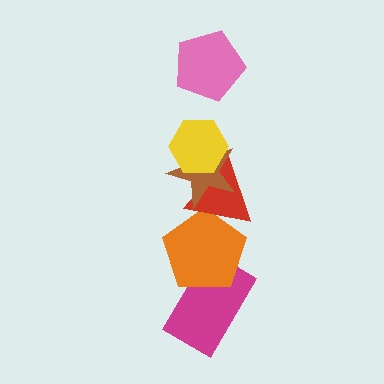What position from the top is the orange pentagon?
The orange pentagon is 5th from the top.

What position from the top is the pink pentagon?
The pink pentagon is 1st from the top.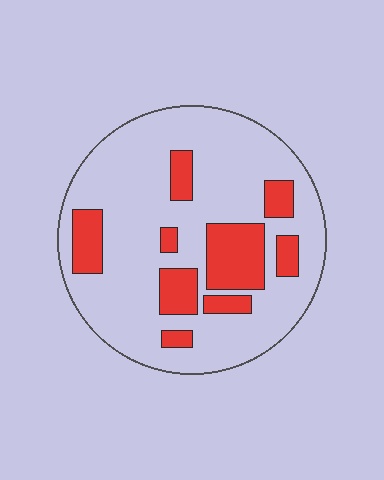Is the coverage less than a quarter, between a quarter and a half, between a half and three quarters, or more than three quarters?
Less than a quarter.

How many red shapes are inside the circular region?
9.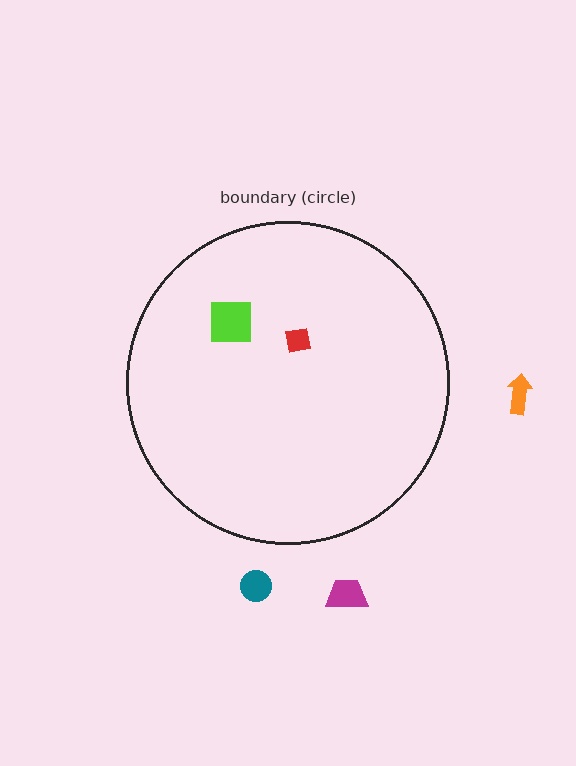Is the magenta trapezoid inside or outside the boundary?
Outside.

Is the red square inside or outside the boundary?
Inside.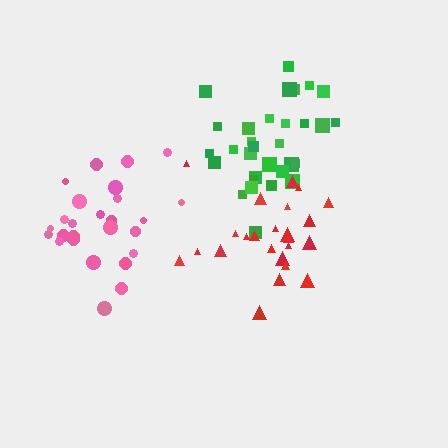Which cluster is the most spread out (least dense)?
Green.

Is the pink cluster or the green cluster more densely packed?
Pink.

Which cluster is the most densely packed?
Red.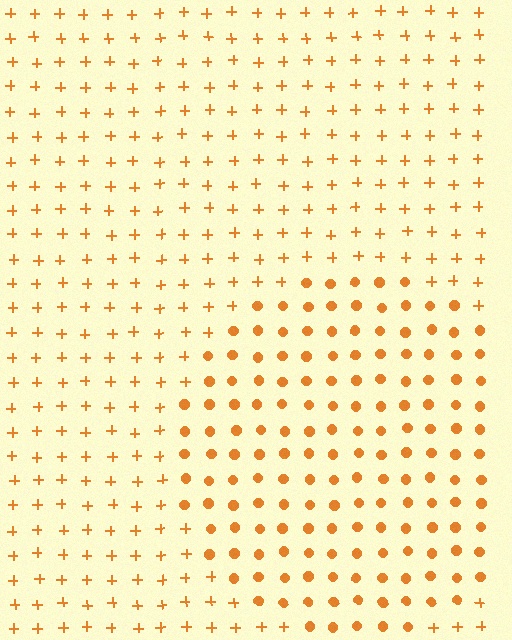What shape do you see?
I see a circle.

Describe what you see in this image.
The image is filled with small orange elements arranged in a uniform grid. A circle-shaped region contains circles, while the surrounding area contains plus signs. The boundary is defined purely by the change in element shape.